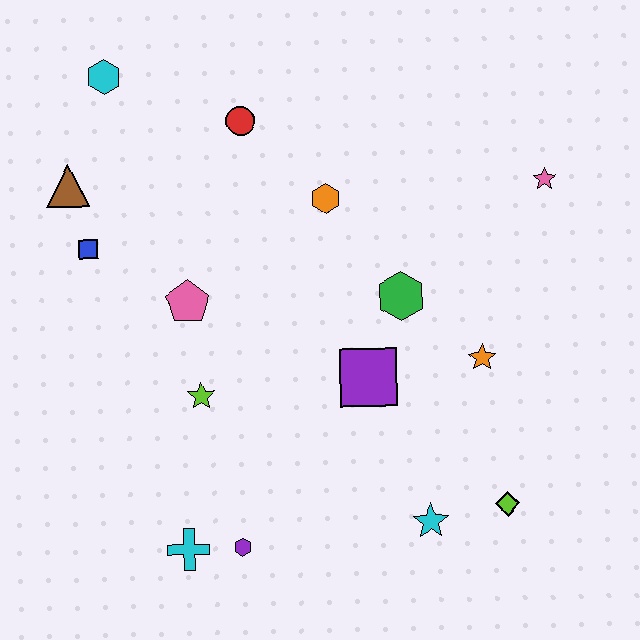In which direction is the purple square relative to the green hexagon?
The purple square is below the green hexagon.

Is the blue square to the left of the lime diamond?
Yes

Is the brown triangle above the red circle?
No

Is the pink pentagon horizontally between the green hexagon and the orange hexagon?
No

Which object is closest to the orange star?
The green hexagon is closest to the orange star.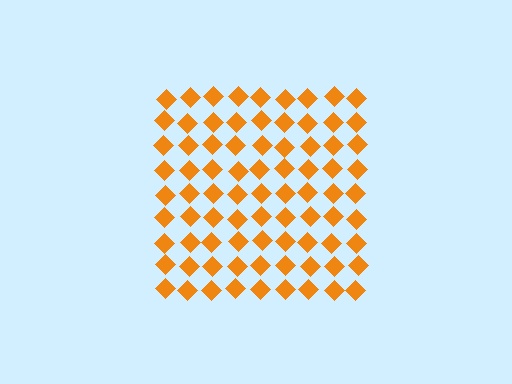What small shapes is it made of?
It is made of small diamonds.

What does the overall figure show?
The overall figure shows a square.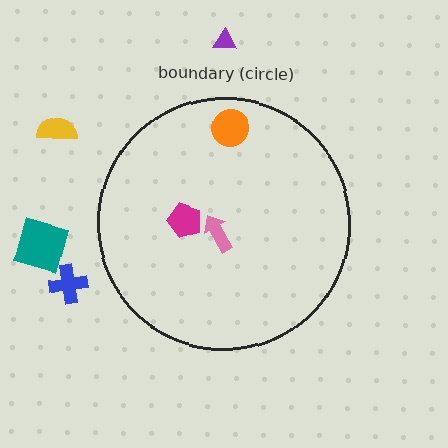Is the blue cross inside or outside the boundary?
Outside.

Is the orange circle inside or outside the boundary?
Inside.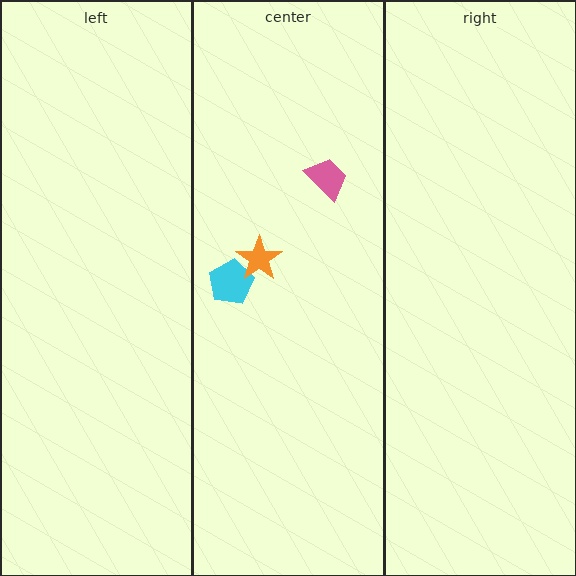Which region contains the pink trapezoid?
The center region.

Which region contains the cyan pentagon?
The center region.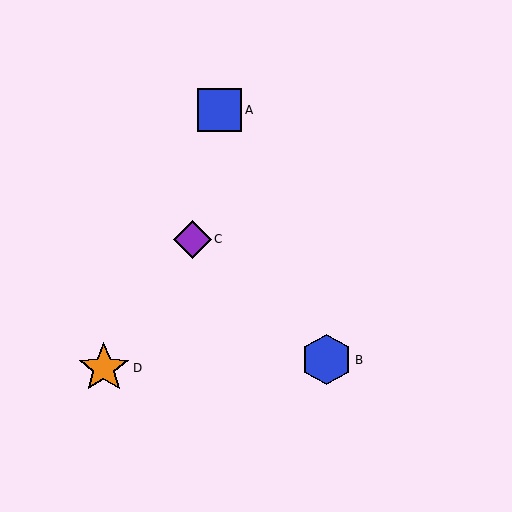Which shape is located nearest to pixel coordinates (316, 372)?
The blue hexagon (labeled B) at (326, 360) is nearest to that location.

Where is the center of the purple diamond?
The center of the purple diamond is at (192, 239).